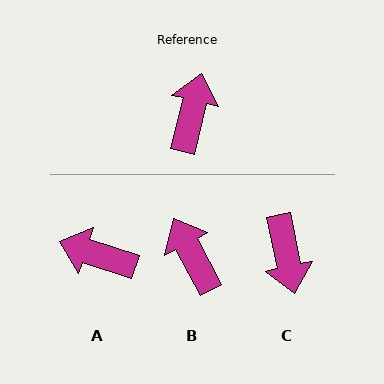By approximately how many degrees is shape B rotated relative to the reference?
Approximately 41 degrees counter-clockwise.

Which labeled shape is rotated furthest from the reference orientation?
C, about 155 degrees away.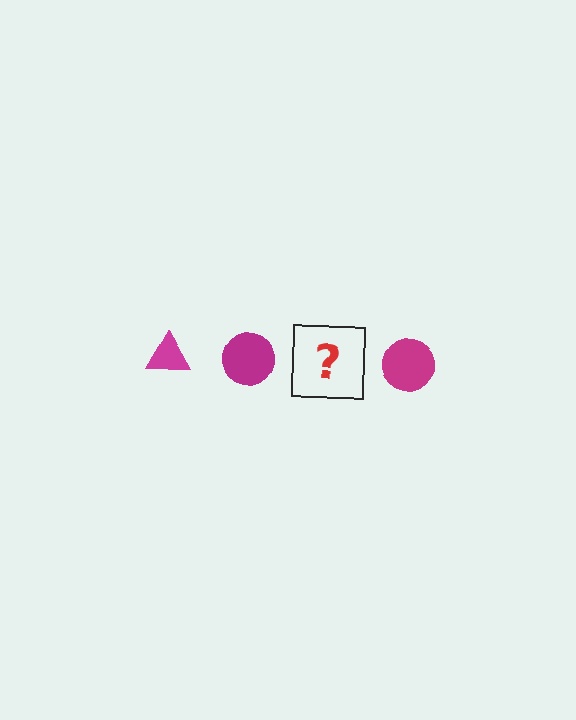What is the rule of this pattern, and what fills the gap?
The rule is that the pattern cycles through triangle, circle shapes in magenta. The gap should be filled with a magenta triangle.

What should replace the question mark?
The question mark should be replaced with a magenta triangle.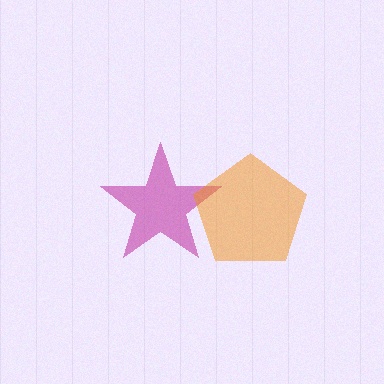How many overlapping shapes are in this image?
There are 2 overlapping shapes in the image.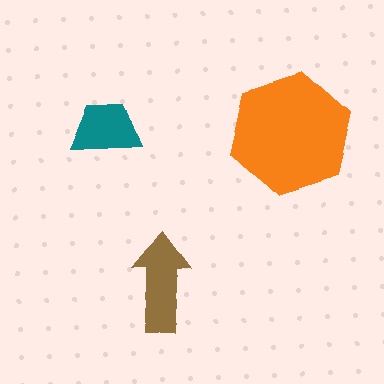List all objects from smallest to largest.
The teal trapezoid, the brown arrow, the orange hexagon.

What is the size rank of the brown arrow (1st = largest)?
2nd.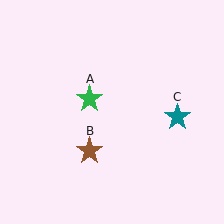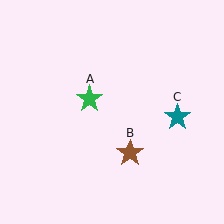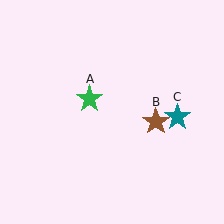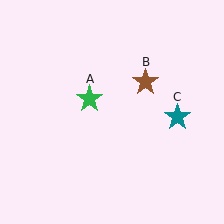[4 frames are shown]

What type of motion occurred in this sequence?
The brown star (object B) rotated counterclockwise around the center of the scene.